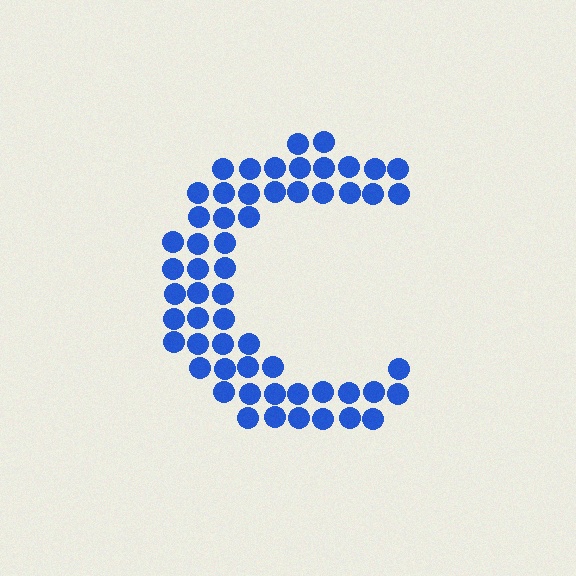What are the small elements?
The small elements are circles.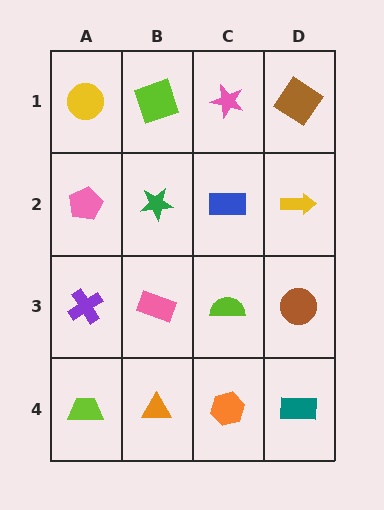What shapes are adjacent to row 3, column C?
A blue rectangle (row 2, column C), an orange hexagon (row 4, column C), a pink rectangle (row 3, column B), a brown circle (row 3, column D).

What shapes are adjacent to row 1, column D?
A yellow arrow (row 2, column D), a pink star (row 1, column C).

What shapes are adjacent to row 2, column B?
A lime square (row 1, column B), a pink rectangle (row 3, column B), a pink pentagon (row 2, column A), a blue rectangle (row 2, column C).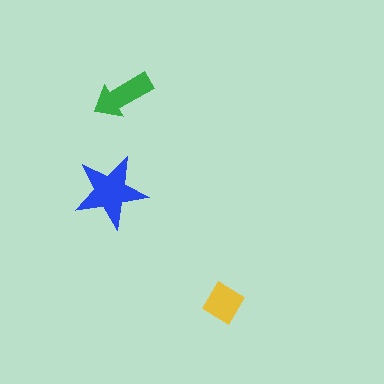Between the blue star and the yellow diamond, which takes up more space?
The blue star.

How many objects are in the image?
There are 3 objects in the image.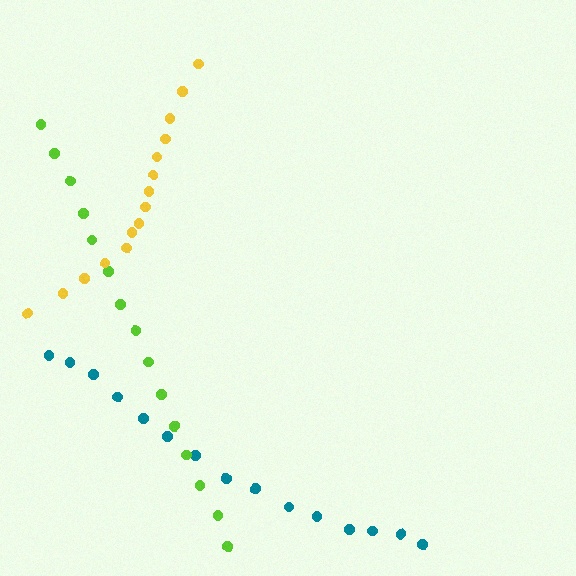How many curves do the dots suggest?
There are 3 distinct paths.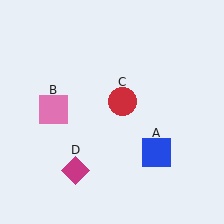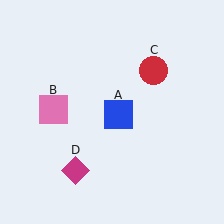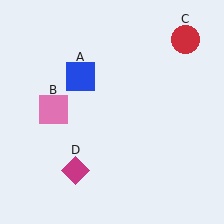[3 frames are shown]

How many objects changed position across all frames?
2 objects changed position: blue square (object A), red circle (object C).